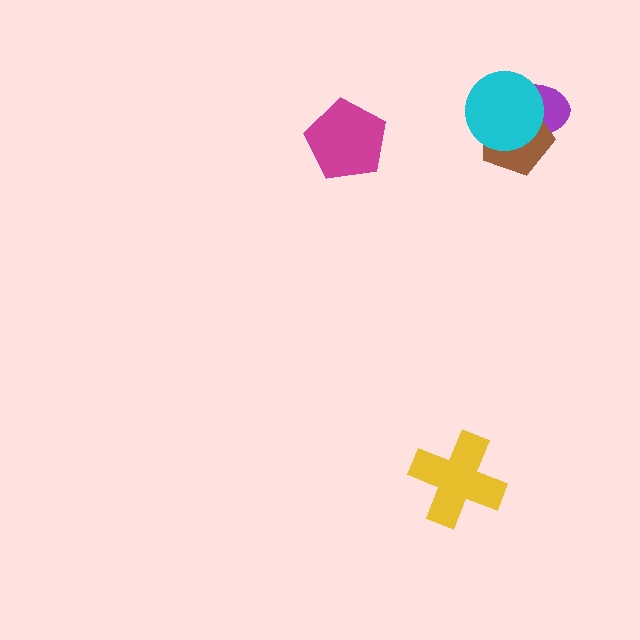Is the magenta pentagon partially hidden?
No, no other shape covers it.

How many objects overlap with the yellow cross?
0 objects overlap with the yellow cross.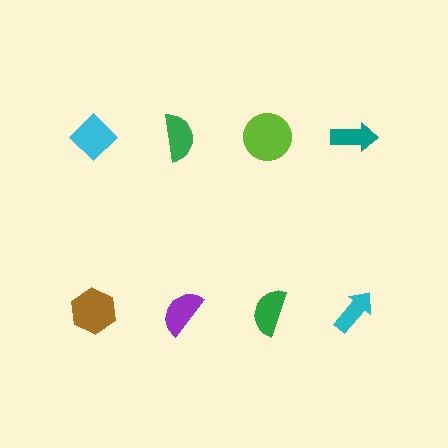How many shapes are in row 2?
4 shapes.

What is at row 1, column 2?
A green semicircle.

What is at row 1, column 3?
A lime circle.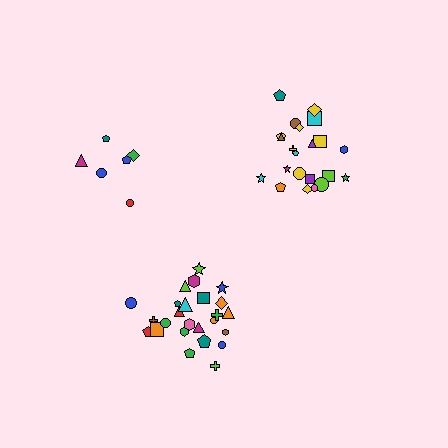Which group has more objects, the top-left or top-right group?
The top-right group.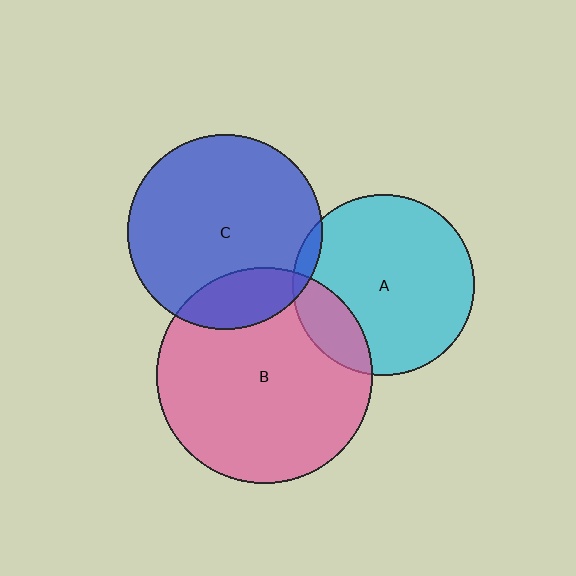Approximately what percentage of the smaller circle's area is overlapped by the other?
Approximately 5%.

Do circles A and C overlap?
Yes.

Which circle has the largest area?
Circle B (pink).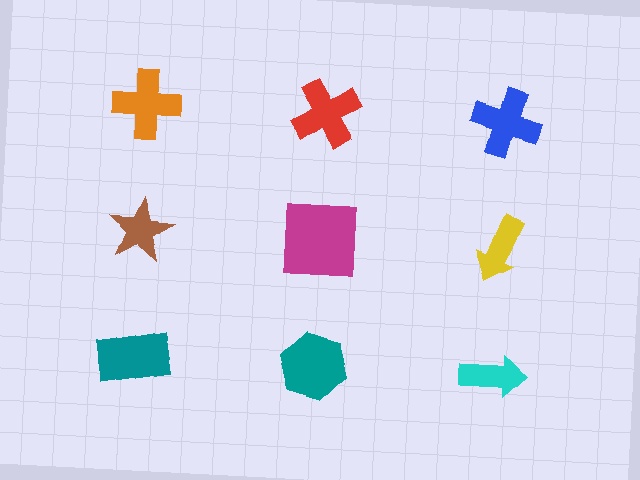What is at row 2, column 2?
A magenta square.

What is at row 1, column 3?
A blue cross.